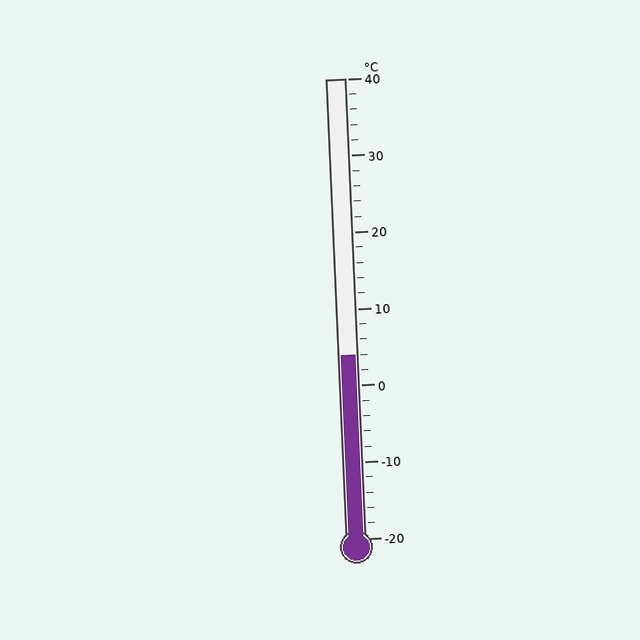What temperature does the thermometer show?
The thermometer shows approximately 4°C.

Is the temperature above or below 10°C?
The temperature is below 10°C.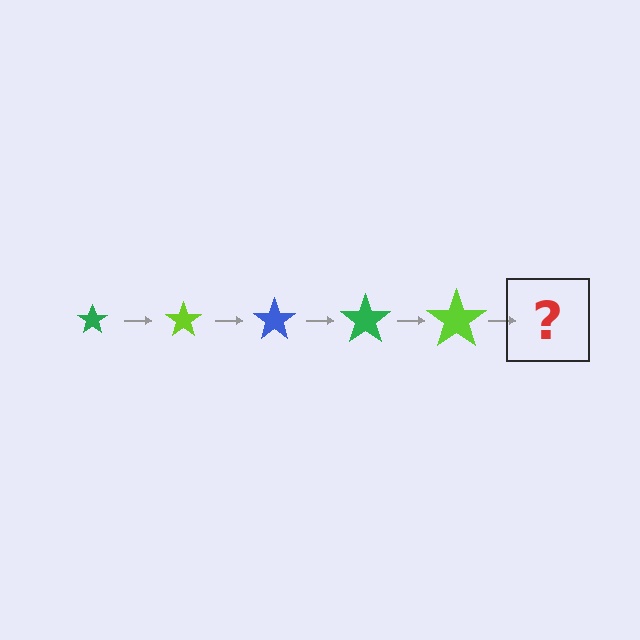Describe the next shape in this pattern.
It should be a blue star, larger than the previous one.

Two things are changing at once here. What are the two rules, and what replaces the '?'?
The two rules are that the star grows larger each step and the color cycles through green, lime, and blue. The '?' should be a blue star, larger than the previous one.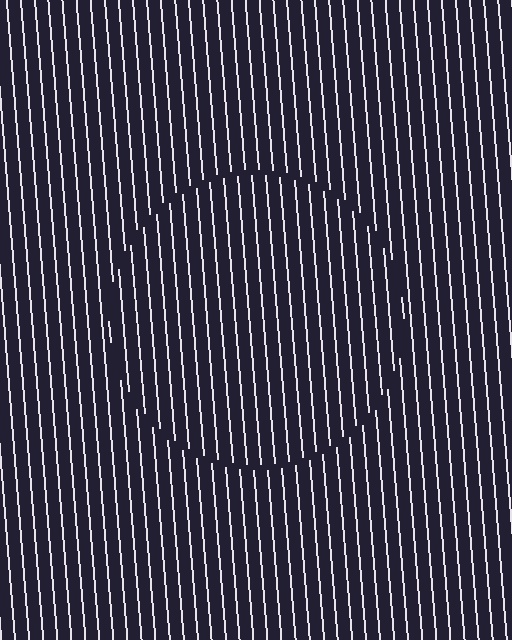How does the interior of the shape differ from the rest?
The interior of the shape contains the same grating, shifted by half a period — the contour is defined by the phase discontinuity where line-ends from the inner and outer gratings abut.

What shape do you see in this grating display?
An illusory circle. The interior of the shape contains the same grating, shifted by half a period — the contour is defined by the phase discontinuity where line-ends from the inner and outer gratings abut.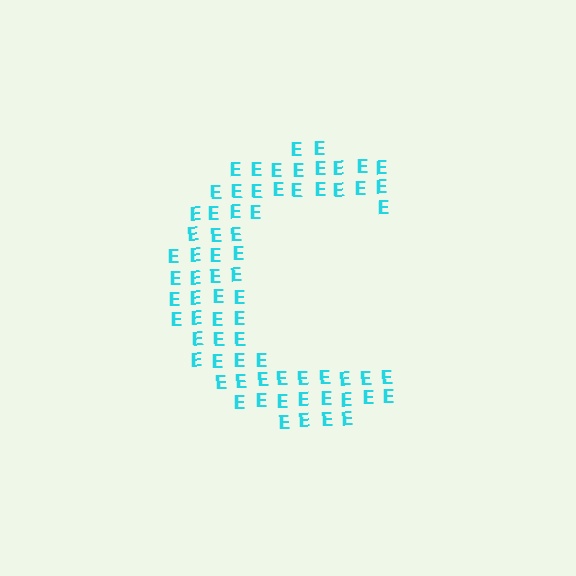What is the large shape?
The large shape is the letter C.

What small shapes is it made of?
It is made of small letter E's.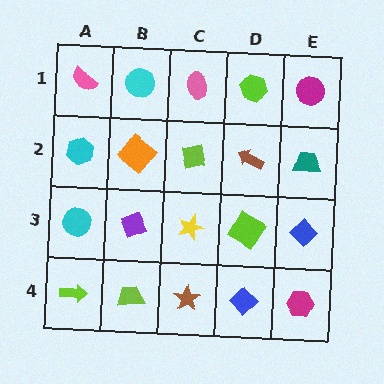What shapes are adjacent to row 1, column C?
A lime square (row 2, column C), a cyan circle (row 1, column B), a lime hexagon (row 1, column D).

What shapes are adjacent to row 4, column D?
A lime diamond (row 3, column D), a brown star (row 4, column C), a magenta hexagon (row 4, column E).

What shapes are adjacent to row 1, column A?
A cyan hexagon (row 2, column A), a cyan circle (row 1, column B).